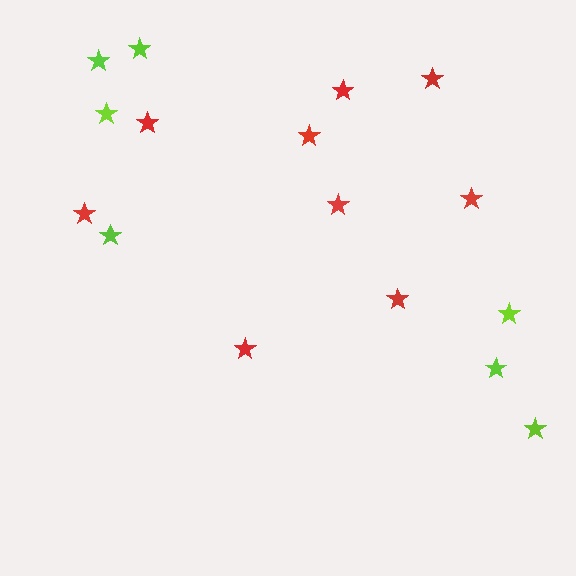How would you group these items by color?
There are 2 groups: one group of red stars (9) and one group of lime stars (7).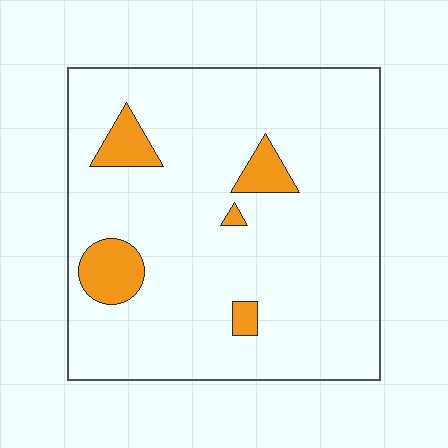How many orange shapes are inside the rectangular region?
5.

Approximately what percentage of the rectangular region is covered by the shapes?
Approximately 10%.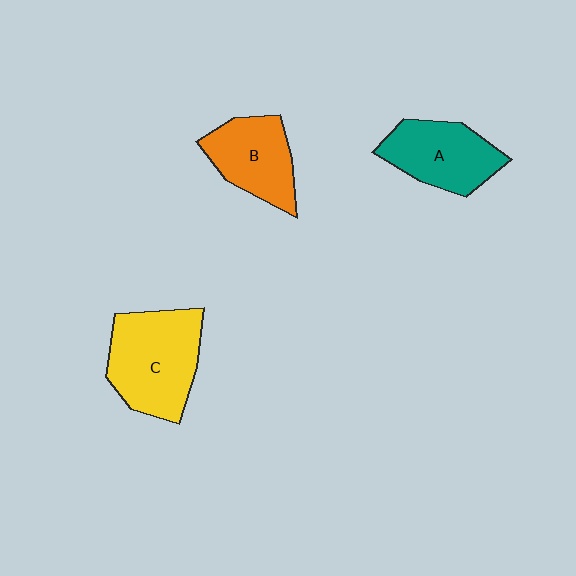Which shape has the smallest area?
Shape B (orange).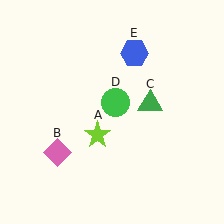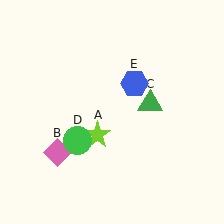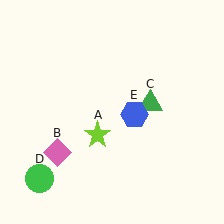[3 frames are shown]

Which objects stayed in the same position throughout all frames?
Lime star (object A) and pink diamond (object B) and green triangle (object C) remained stationary.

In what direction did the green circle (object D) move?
The green circle (object D) moved down and to the left.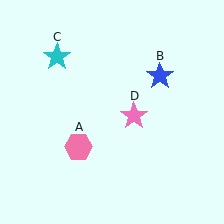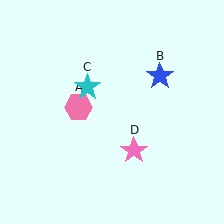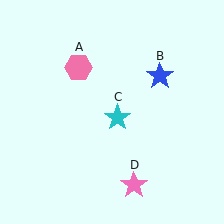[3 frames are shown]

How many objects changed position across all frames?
3 objects changed position: pink hexagon (object A), cyan star (object C), pink star (object D).